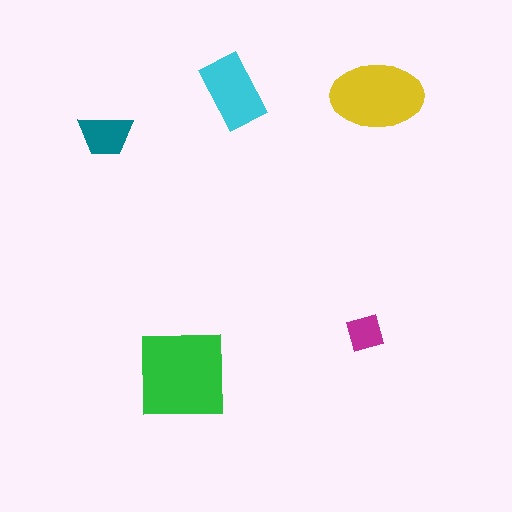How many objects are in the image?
There are 5 objects in the image.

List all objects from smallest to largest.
The magenta square, the teal trapezoid, the cyan rectangle, the yellow ellipse, the green square.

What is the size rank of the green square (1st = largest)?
1st.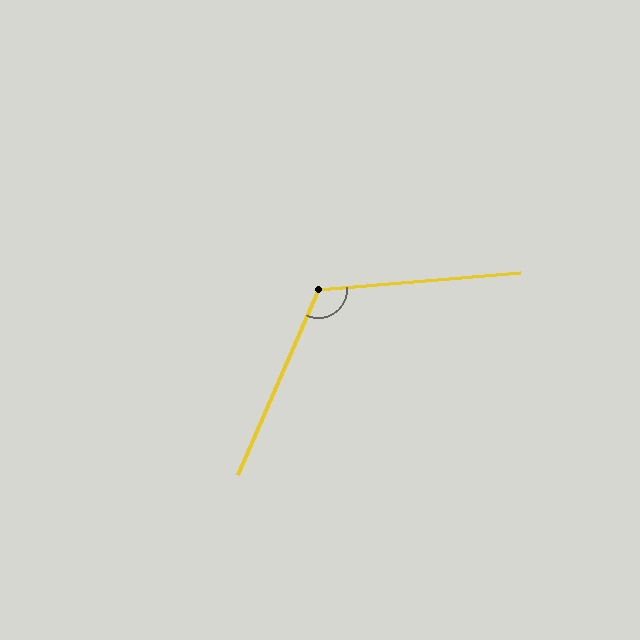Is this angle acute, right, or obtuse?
It is obtuse.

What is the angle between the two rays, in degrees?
Approximately 118 degrees.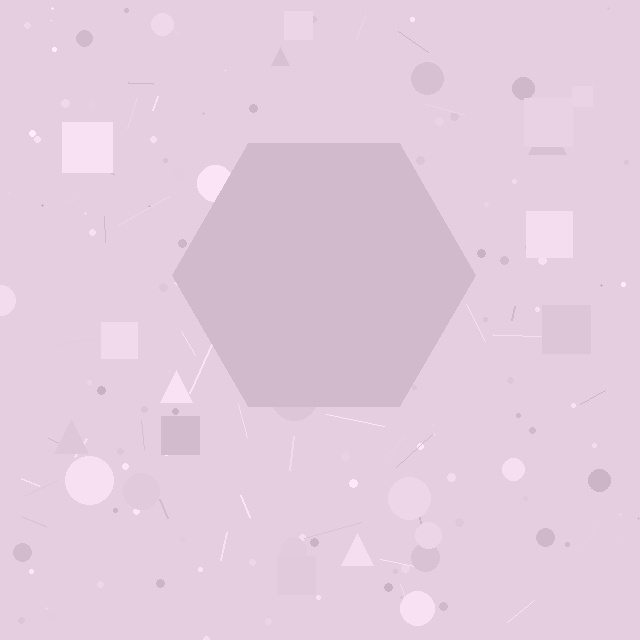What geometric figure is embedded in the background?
A hexagon is embedded in the background.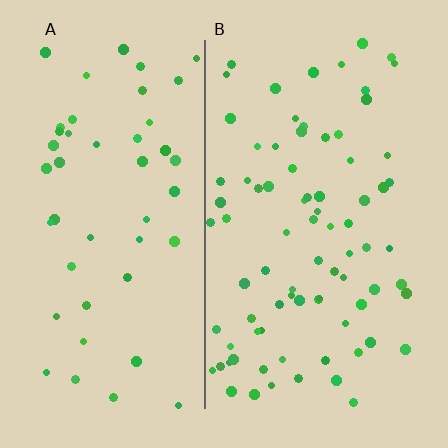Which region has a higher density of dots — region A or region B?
B (the right).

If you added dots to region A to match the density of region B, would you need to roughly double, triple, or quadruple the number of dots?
Approximately double.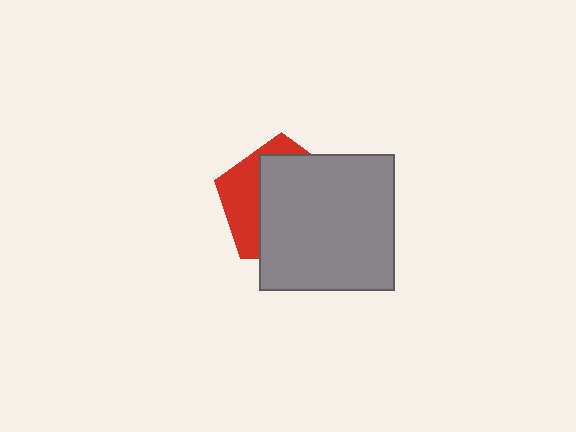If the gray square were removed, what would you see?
You would see the complete red pentagon.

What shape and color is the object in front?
The object in front is a gray square.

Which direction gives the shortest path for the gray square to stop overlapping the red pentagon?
Moving right gives the shortest separation.